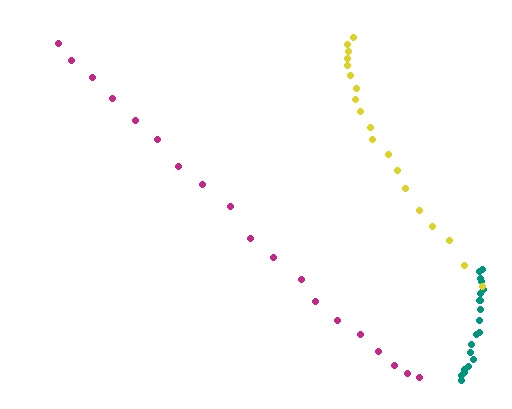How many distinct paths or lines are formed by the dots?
There are 3 distinct paths.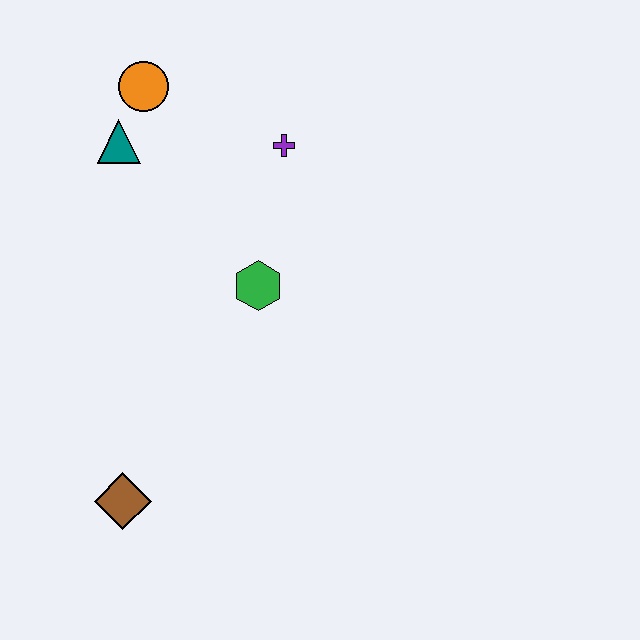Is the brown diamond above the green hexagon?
No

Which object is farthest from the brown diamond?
The orange circle is farthest from the brown diamond.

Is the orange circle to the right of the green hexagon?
No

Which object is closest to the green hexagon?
The purple cross is closest to the green hexagon.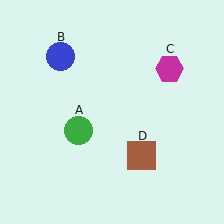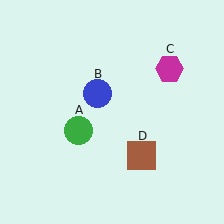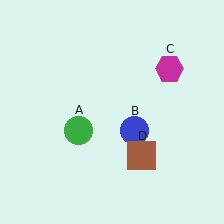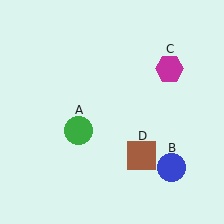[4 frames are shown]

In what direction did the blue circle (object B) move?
The blue circle (object B) moved down and to the right.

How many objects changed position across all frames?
1 object changed position: blue circle (object B).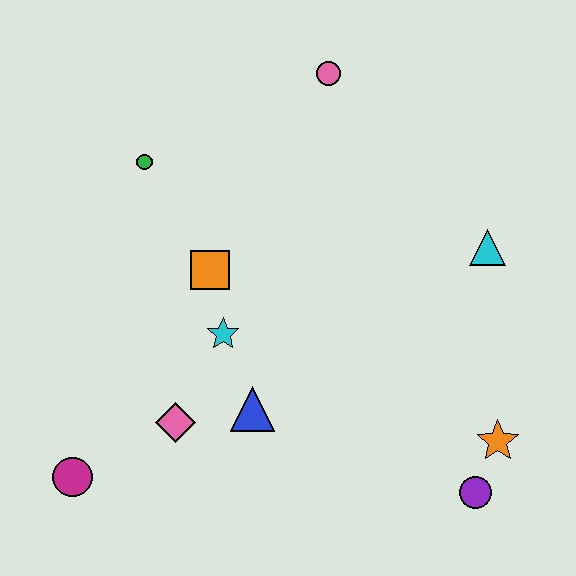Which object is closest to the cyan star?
The orange square is closest to the cyan star.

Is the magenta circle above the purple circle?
Yes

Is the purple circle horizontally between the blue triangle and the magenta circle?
No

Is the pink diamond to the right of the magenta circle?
Yes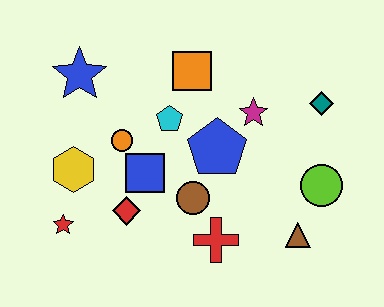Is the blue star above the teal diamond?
Yes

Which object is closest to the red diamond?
The blue square is closest to the red diamond.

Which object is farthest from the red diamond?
The teal diamond is farthest from the red diamond.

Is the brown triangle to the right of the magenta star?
Yes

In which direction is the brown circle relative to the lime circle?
The brown circle is to the left of the lime circle.